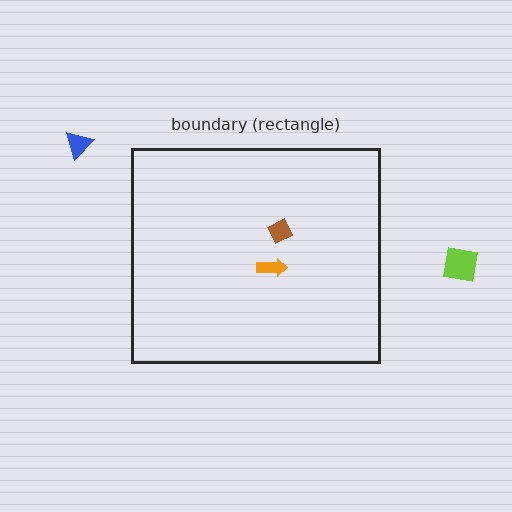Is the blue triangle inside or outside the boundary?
Outside.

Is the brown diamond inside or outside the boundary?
Inside.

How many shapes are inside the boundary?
2 inside, 2 outside.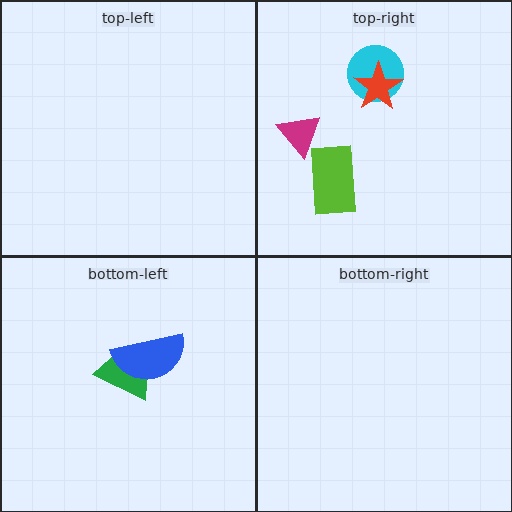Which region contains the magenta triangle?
The top-right region.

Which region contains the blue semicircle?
The bottom-left region.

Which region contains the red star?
The top-right region.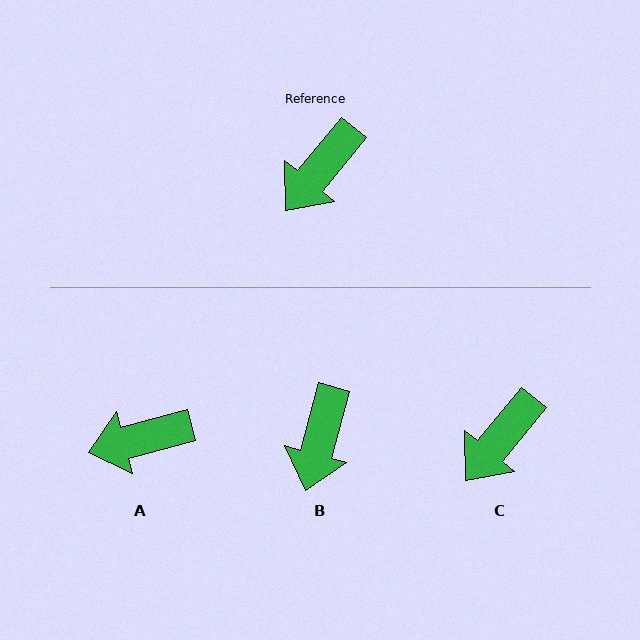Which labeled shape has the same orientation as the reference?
C.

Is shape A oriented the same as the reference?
No, it is off by about 36 degrees.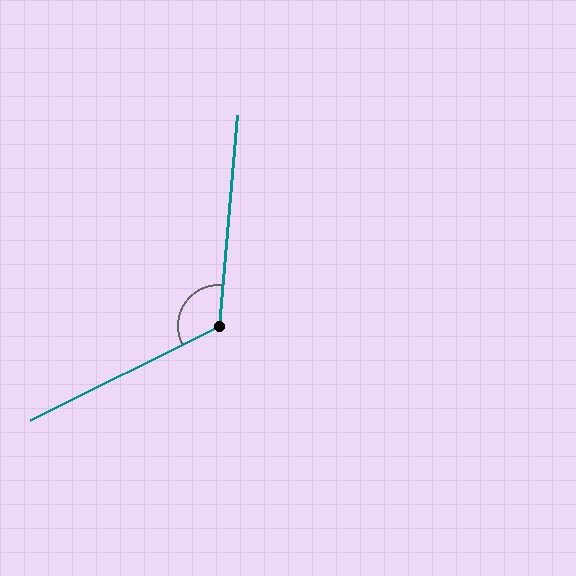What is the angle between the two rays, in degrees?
Approximately 121 degrees.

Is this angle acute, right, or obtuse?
It is obtuse.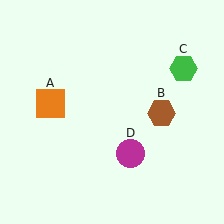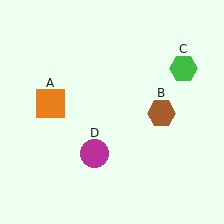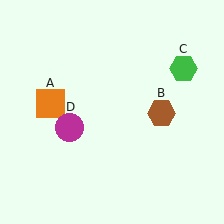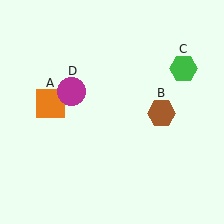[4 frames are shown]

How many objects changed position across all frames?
1 object changed position: magenta circle (object D).